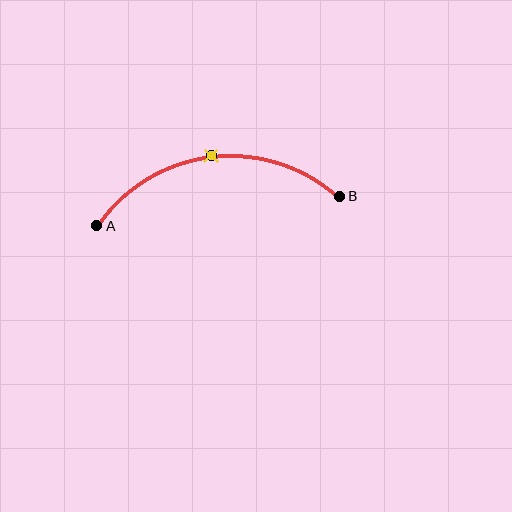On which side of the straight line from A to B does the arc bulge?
The arc bulges above the straight line connecting A and B.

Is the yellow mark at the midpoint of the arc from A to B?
Yes. The yellow mark lies on the arc at equal arc-length from both A and B — it is the arc midpoint.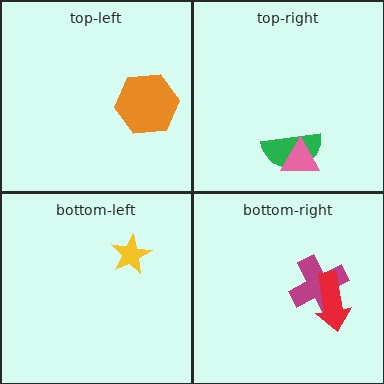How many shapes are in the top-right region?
2.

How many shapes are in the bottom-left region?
1.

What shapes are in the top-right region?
The green semicircle, the pink triangle.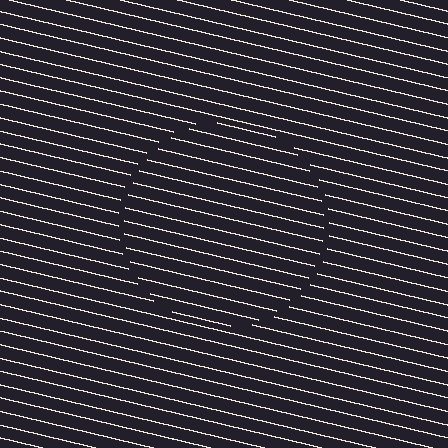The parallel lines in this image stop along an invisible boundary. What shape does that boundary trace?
An illusory circle. The interior of the shape contains the same grating, shifted by half a period — the contour is defined by the phase discontinuity where line-ends from the inner and outer gratings abut.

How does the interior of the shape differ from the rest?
The interior of the shape contains the same grating, shifted by half a period — the contour is defined by the phase discontinuity where line-ends from the inner and outer gratings abut.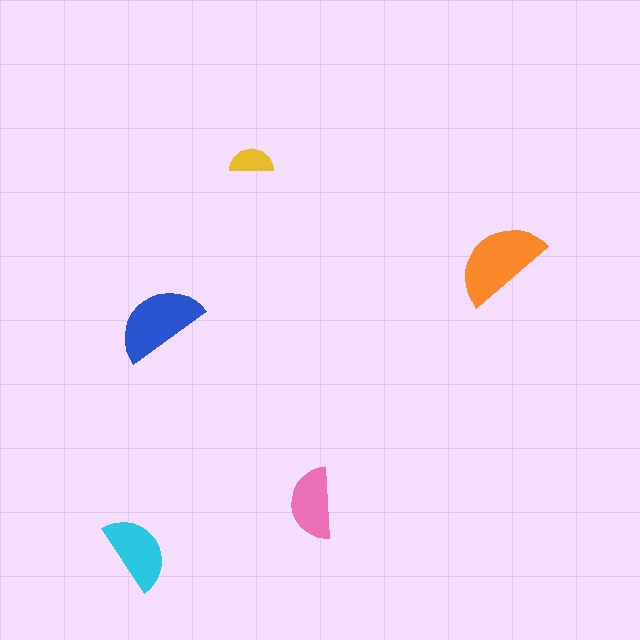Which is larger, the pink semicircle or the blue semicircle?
The blue one.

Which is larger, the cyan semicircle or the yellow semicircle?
The cyan one.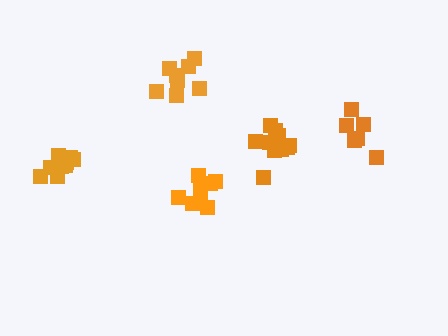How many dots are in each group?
Group 1: 8 dots, Group 2: 10 dots, Group 3: 6 dots, Group 4: 8 dots, Group 5: 11 dots (43 total).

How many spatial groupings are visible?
There are 5 spatial groupings.